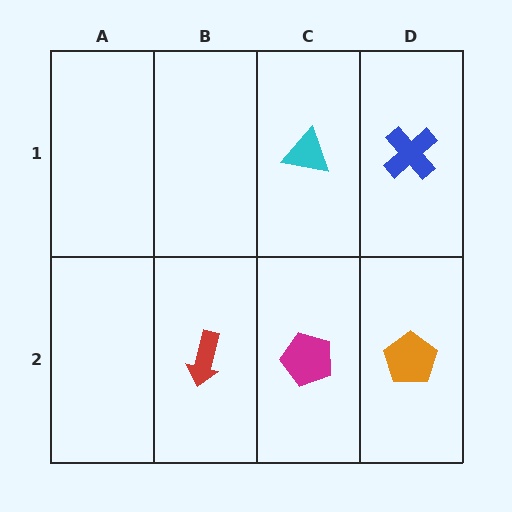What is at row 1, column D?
A blue cross.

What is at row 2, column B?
A red arrow.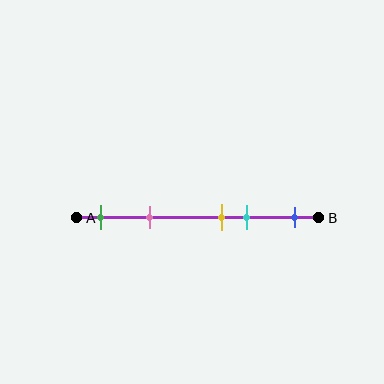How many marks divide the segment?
There are 5 marks dividing the segment.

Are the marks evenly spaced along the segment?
No, the marks are not evenly spaced.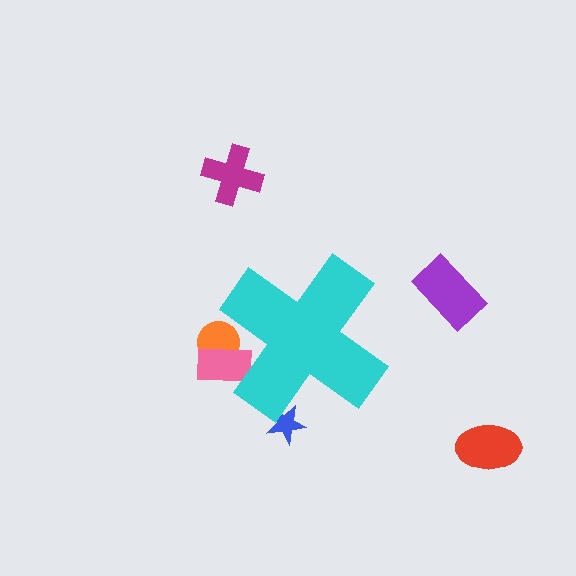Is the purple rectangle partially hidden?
No, the purple rectangle is fully visible.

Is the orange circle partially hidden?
Yes, the orange circle is partially hidden behind the cyan cross.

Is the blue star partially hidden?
Yes, the blue star is partially hidden behind the cyan cross.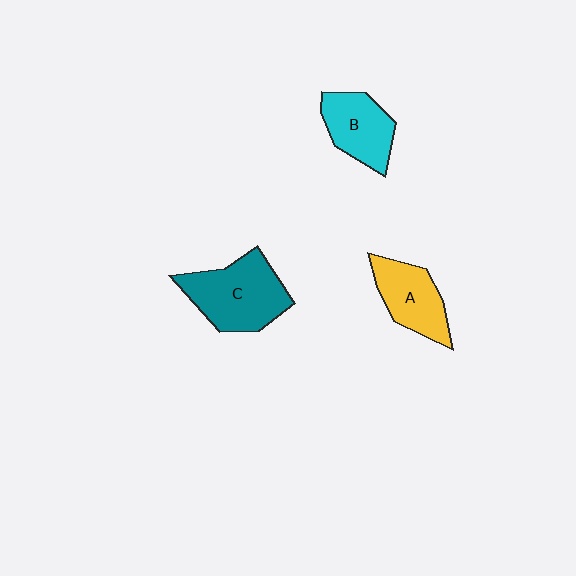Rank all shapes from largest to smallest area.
From largest to smallest: C (teal), B (cyan), A (yellow).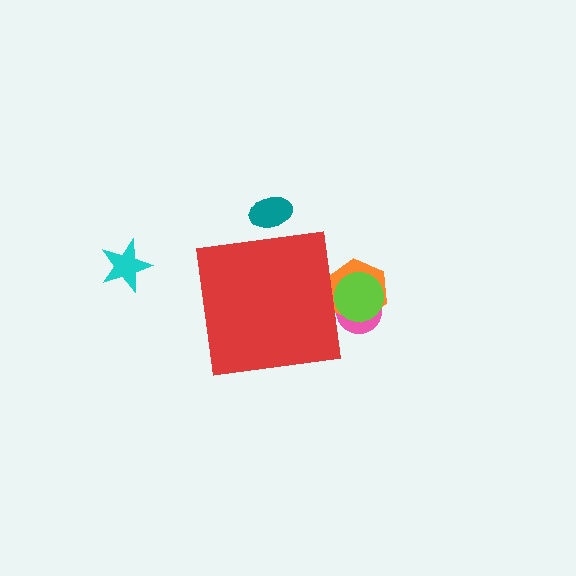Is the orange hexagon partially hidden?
Yes, the orange hexagon is partially hidden behind the red square.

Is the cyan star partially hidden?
No, the cyan star is fully visible.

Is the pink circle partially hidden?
Yes, the pink circle is partially hidden behind the red square.